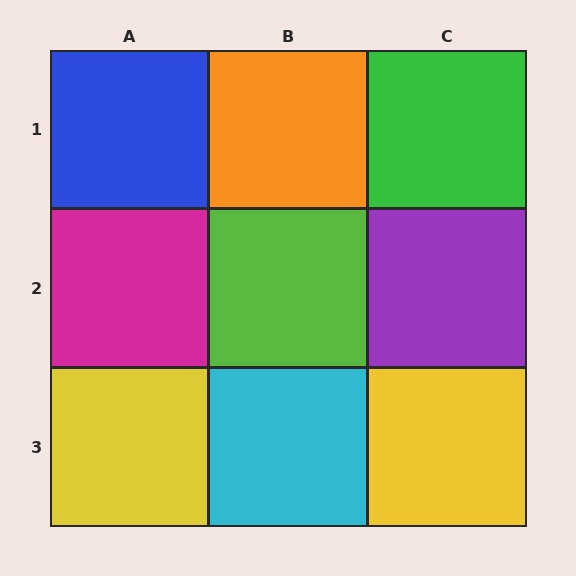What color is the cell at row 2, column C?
Purple.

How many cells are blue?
1 cell is blue.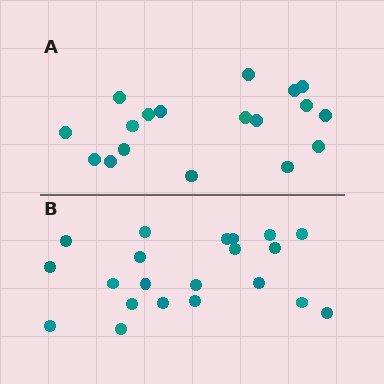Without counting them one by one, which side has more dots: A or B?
Region B (the bottom region) has more dots.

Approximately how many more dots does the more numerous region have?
Region B has just a few more — roughly 2 or 3 more dots than region A.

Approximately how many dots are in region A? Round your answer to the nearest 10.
About 20 dots. (The exact count is 18, which rounds to 20.)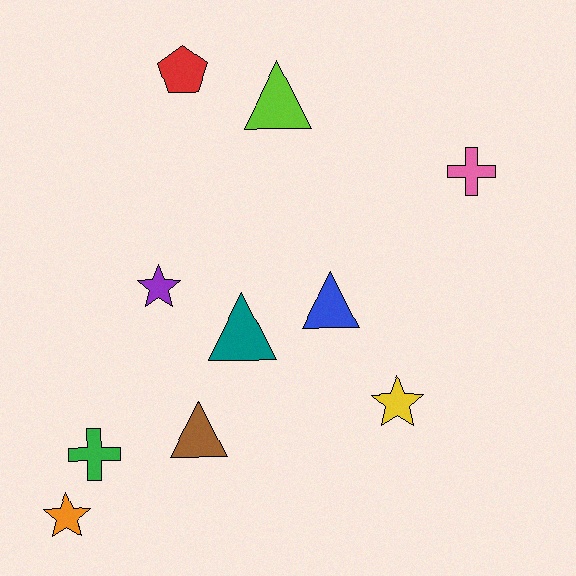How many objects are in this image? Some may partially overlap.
There are 10 objects.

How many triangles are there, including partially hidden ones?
There are 4 triangles.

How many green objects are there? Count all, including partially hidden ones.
There is 1 green object.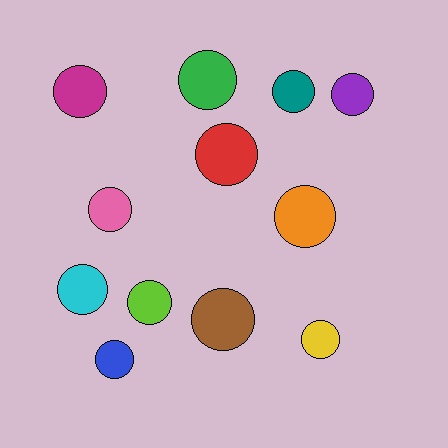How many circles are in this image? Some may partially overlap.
There are 12 circles.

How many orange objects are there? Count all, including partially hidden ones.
There is 1 orange object.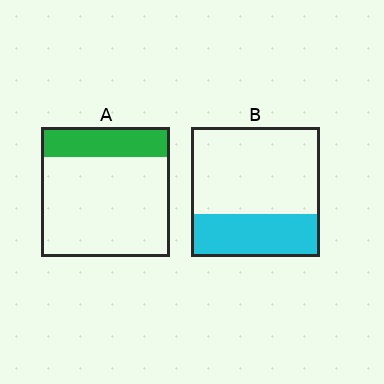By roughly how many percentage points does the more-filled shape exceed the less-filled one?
By roughly 10 percentage points (B over A).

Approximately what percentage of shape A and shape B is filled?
A is approximately 25% and B is approximately 35%.